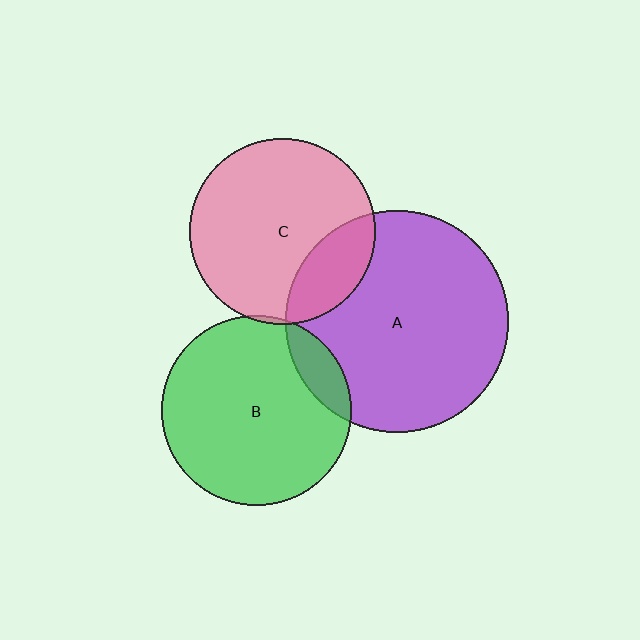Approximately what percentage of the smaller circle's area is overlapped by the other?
Approximately 10%.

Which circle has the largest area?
Circle A (purple).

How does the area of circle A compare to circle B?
Approximately 1.4 times.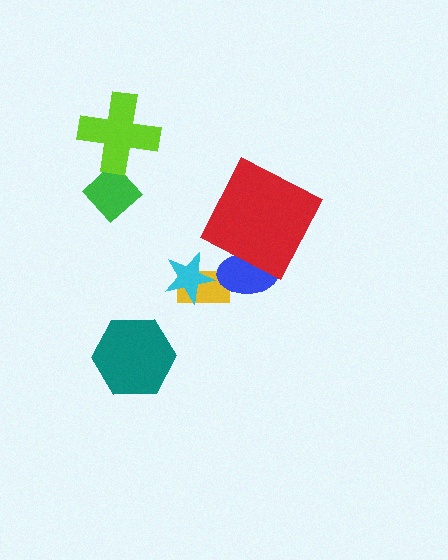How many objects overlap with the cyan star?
1 object overlaps with the cyan star.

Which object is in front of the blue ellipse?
The red square is in front of the blue ellipse.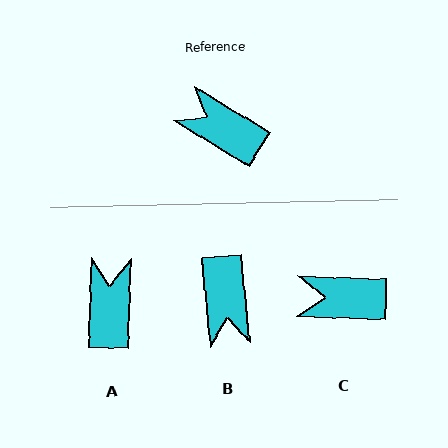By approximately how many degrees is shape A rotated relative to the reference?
Approximately 60 degrees clockwise.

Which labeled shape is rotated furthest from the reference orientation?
B, about 127 degrees away.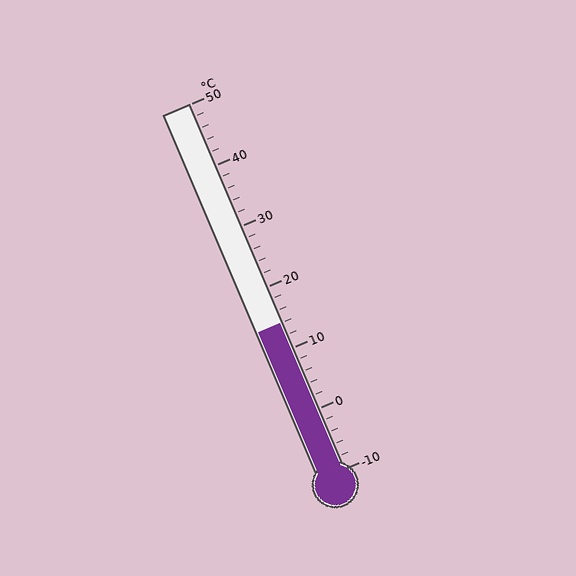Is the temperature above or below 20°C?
The temperature is below 20°C.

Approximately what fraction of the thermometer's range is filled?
The thermometer is filled to approximately 40% of its range.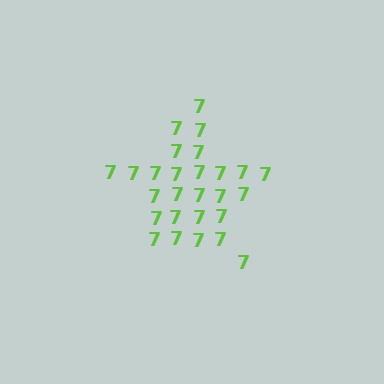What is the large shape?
The large shape is a star.